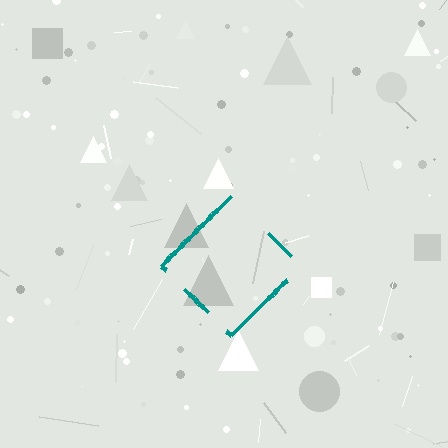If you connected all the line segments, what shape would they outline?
They would outline a diamond.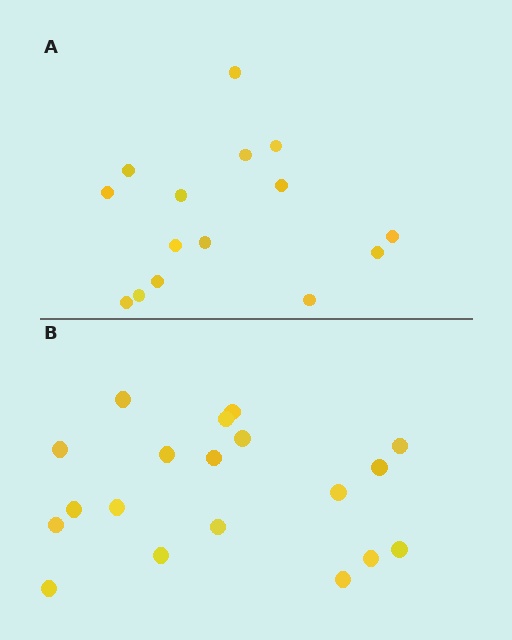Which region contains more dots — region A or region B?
Region B (the bottom region) has more dots.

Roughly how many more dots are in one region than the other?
Region B has about 4 more dots than region A.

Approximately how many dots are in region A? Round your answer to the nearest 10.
About 20 dots. (The exact count is 15, which rounds to 20.)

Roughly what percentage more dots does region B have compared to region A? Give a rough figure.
About 25% more.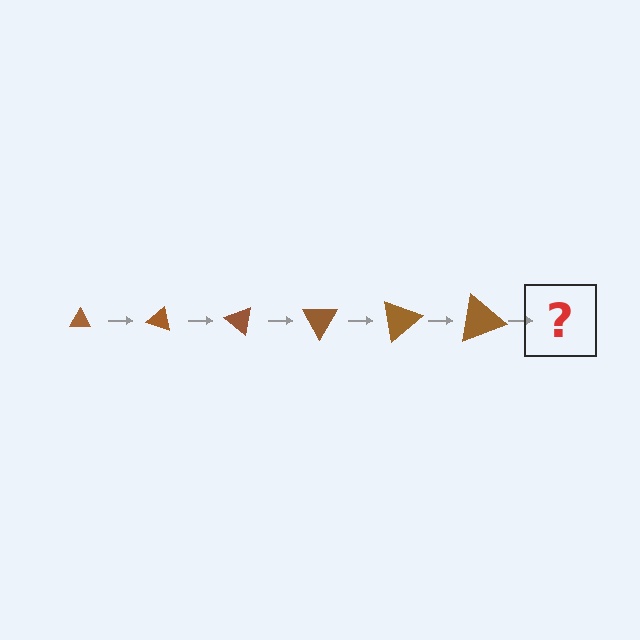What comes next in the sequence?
The next element should be a triangle, larger than the previous one and rotated 120 degrees from the start.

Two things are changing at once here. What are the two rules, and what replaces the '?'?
The two rules are that the triangle grows larger each step and it rotates 20 degrees each step. The '?' should be a triangle, larger than the previous one and rotated 120 degrees from the start.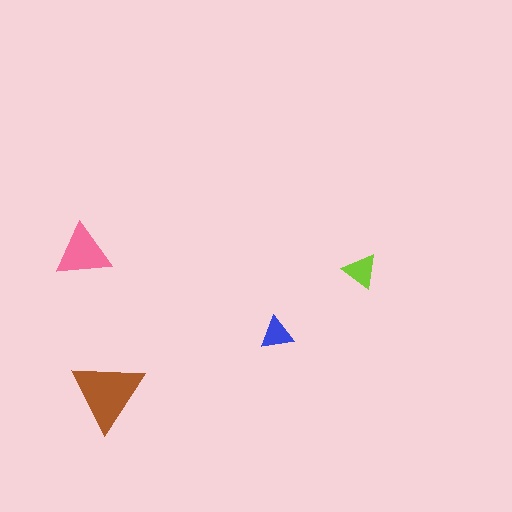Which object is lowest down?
The brown triangle is bottommost.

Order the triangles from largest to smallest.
the brown one, the pink one, the lime one, the blue one.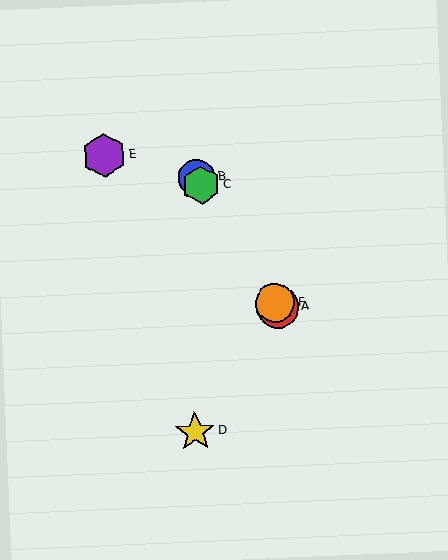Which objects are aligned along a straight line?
Objects A, B, C, F are aligned along a straight line.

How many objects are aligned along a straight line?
4 objects (A, B, C, F) are aligned along a straight line.